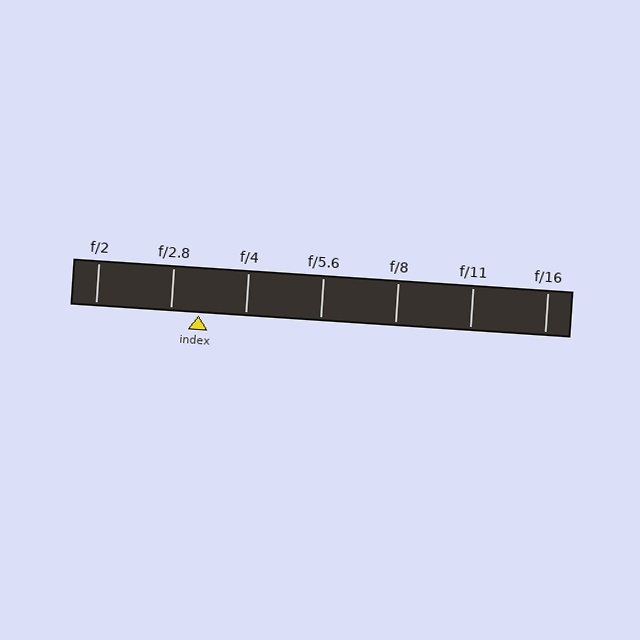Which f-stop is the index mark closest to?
The index mark is closest to f/2.8.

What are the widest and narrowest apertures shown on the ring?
The widest aperture shown is f/2 and the narrowest is f/16.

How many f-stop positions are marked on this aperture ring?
There are 7 f-stop positions marked.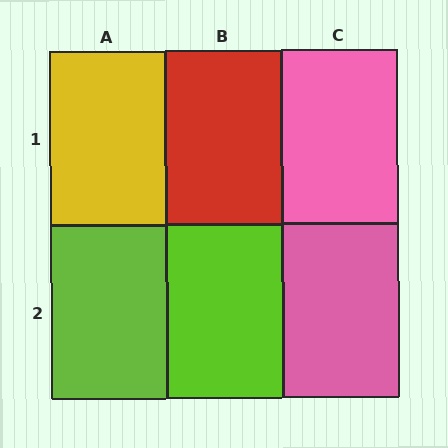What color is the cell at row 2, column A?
Lime.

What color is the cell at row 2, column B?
Lime.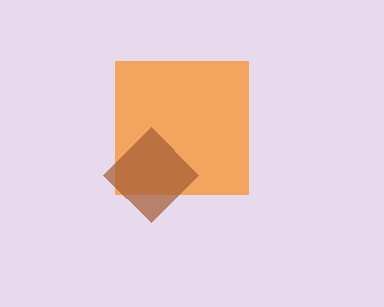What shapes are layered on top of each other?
The layered shapes are: an orange square, a brown diamond.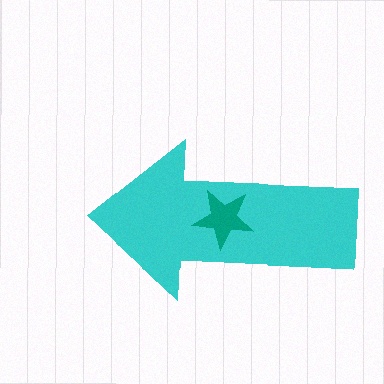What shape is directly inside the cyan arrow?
The teal star.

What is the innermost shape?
The teal star.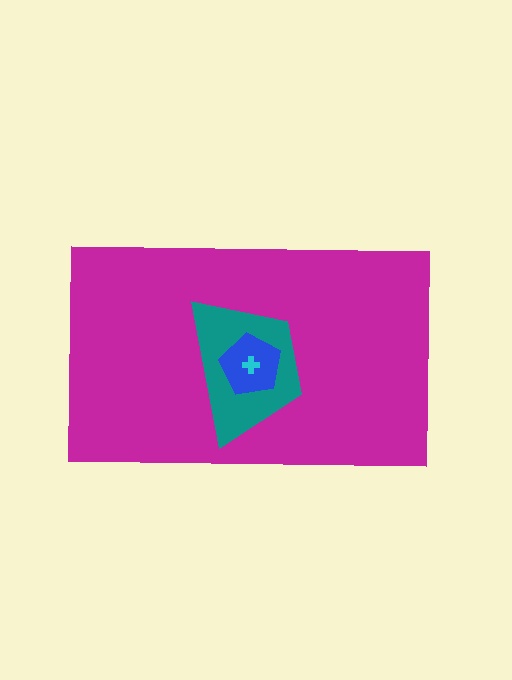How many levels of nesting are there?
4.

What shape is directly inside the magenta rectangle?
The teal trapezoid.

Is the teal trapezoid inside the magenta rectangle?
Yes.